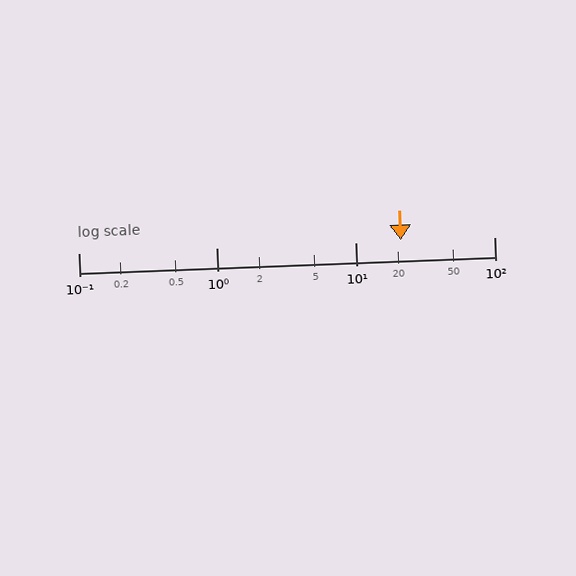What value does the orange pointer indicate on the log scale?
The pointer indicates approximately 21.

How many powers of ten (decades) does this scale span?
The scale spans 3 decades, from 0.1 to 100.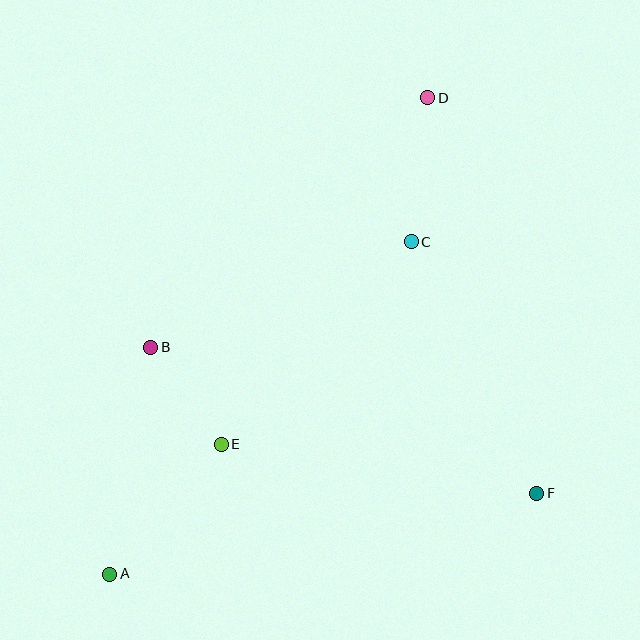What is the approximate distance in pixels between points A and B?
The distance between A and B is approximately 230 pixels.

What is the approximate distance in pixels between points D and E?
The distance between D and E is approximately 404 pixels.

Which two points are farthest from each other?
Points A and D are farthest from each other.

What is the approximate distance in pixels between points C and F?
The distance between C and F is approximately 282 pixels.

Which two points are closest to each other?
Points B and E are closest to each other.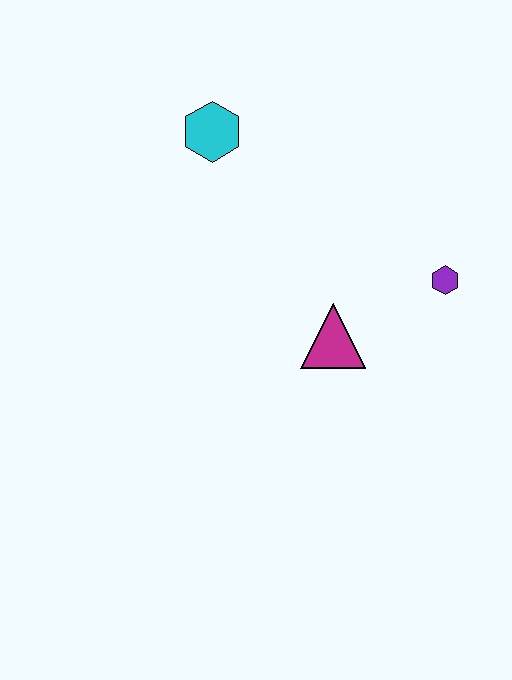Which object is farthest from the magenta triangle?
The cyan hexagon is farthest from the magenta triangle.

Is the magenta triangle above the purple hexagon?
No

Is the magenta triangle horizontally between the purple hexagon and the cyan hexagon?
Yes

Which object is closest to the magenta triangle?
The purple hexagon is closest to the magenta triangle.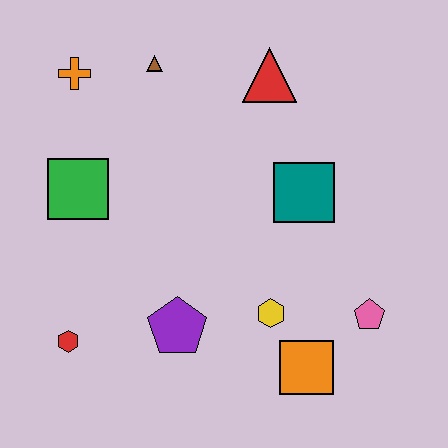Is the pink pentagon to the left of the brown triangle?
No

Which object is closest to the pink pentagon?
The orange square is closest to the pink pentagon.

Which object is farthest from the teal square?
The red hexagon is farthest from the teal square.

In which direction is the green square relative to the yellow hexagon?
The green square is to the left of the yellow hexagon.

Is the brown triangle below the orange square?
No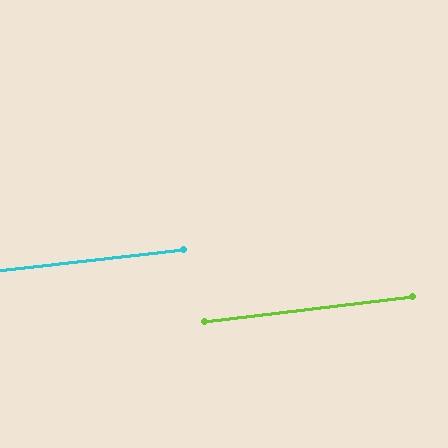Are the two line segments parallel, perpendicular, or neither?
Parallel — their directions differ by only 0.6°.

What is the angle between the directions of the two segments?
Approximately 1 degree.